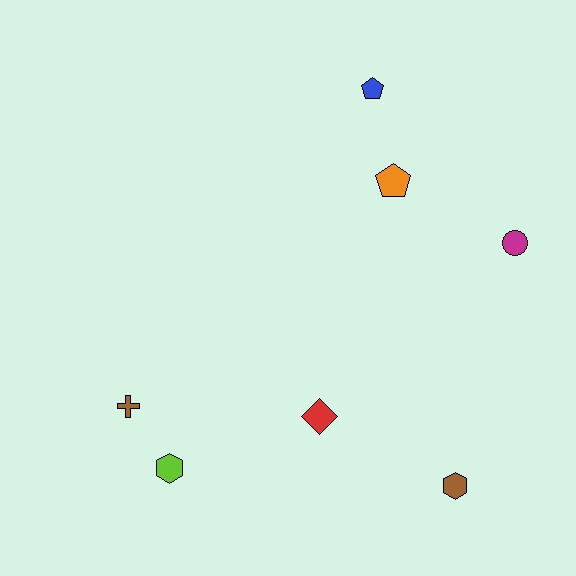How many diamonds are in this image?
There is 1 diamond.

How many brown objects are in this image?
There are 2 brown objects.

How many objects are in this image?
There are 7 objects.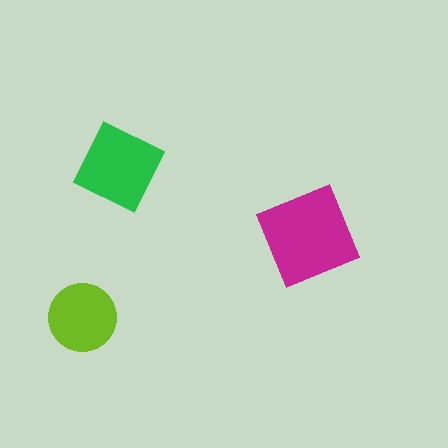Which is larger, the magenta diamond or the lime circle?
The magenta diamond.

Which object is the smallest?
The lime circle.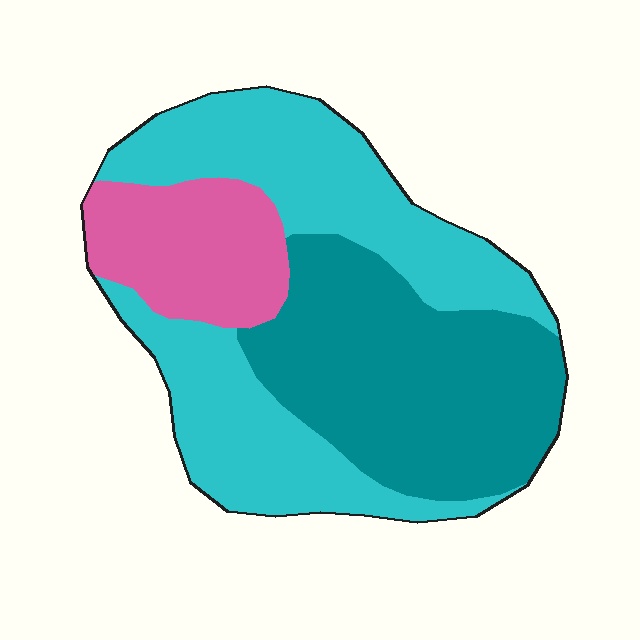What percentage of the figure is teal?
Teal covers about 35% of the figure.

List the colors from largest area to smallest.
From largest to smallest: cyan, teal, pink.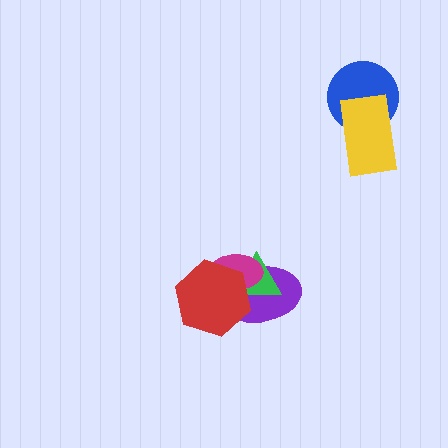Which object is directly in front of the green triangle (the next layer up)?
The magenta ellipse is directly in front of the green triangle.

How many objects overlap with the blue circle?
1 object overlaps with the blue circle.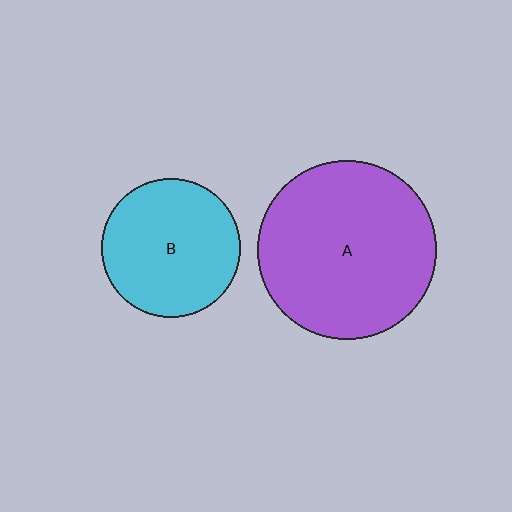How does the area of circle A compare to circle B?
Approximately 1.7 times.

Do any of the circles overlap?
No, none of the circles overlap.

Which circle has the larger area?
Circle A (purple).